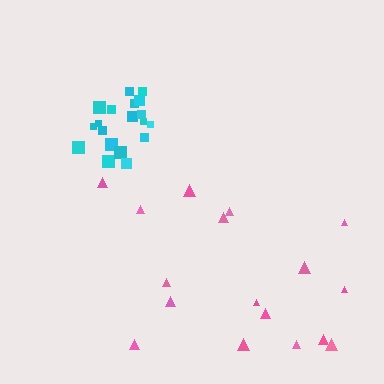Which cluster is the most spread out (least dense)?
Pink.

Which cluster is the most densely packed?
Cyan.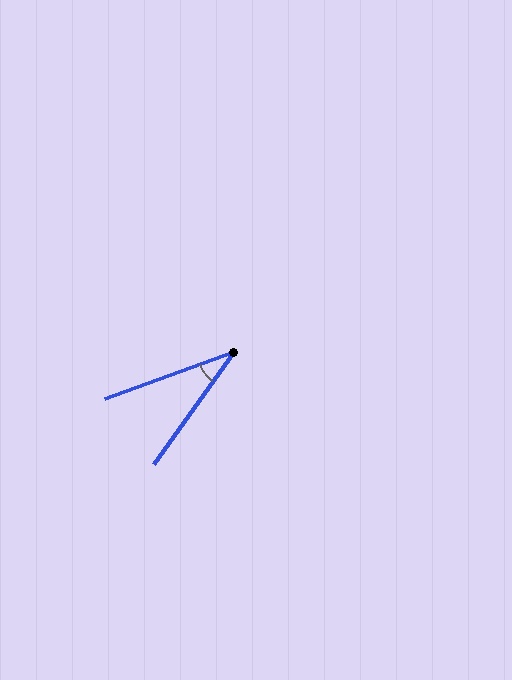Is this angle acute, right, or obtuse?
It is acute.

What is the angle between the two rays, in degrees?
Approximately 35 degrees.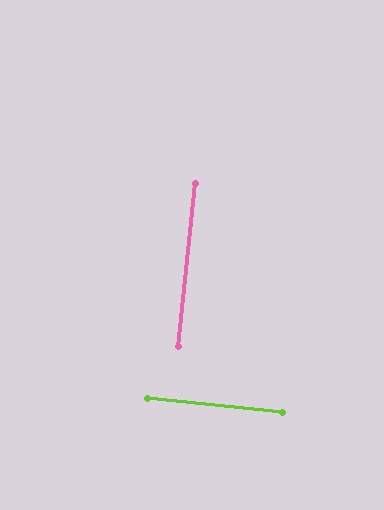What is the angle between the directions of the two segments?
Approximately 90 degrees.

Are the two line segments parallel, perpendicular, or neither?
Perpendicular — they meet at approximately 90°.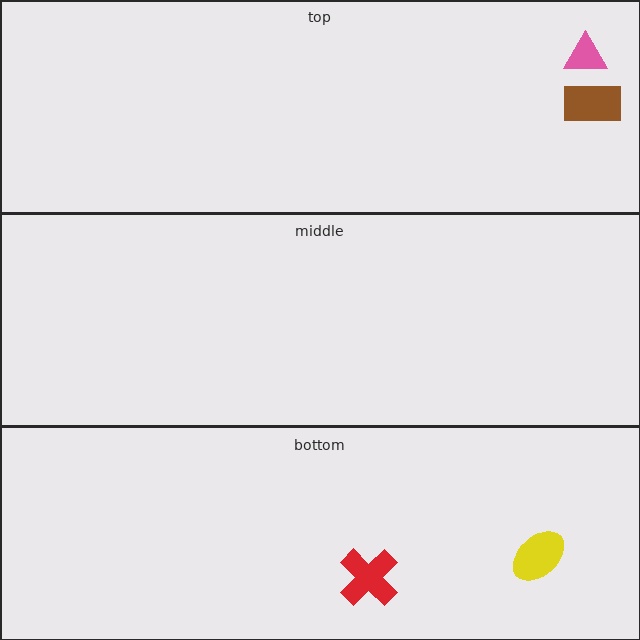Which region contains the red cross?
The bottom region.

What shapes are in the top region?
The brown rectangle, the pink triangle.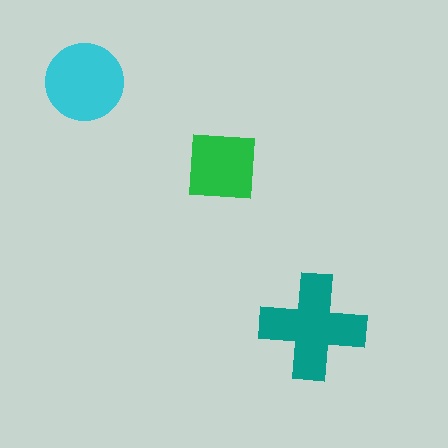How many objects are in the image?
There are 3 objects in the image.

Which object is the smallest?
The green square.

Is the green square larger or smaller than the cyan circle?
Smaller.